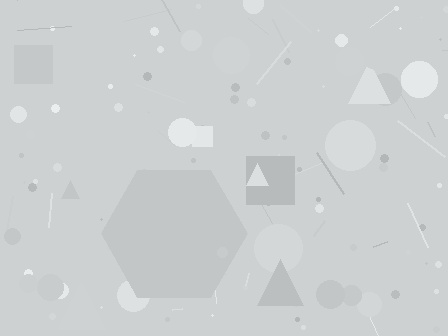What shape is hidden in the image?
A hexagon is hidden in the image.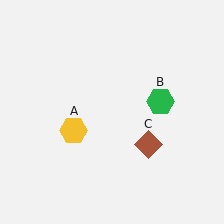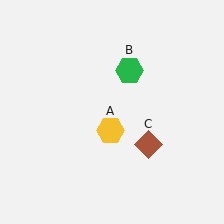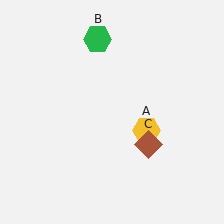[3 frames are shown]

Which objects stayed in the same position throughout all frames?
Brown diamond (object C) remained stationary.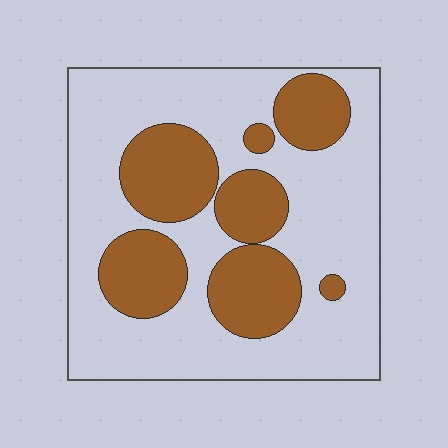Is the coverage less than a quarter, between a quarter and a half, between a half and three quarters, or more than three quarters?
Between a quarter and a half.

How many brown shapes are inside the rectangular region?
7.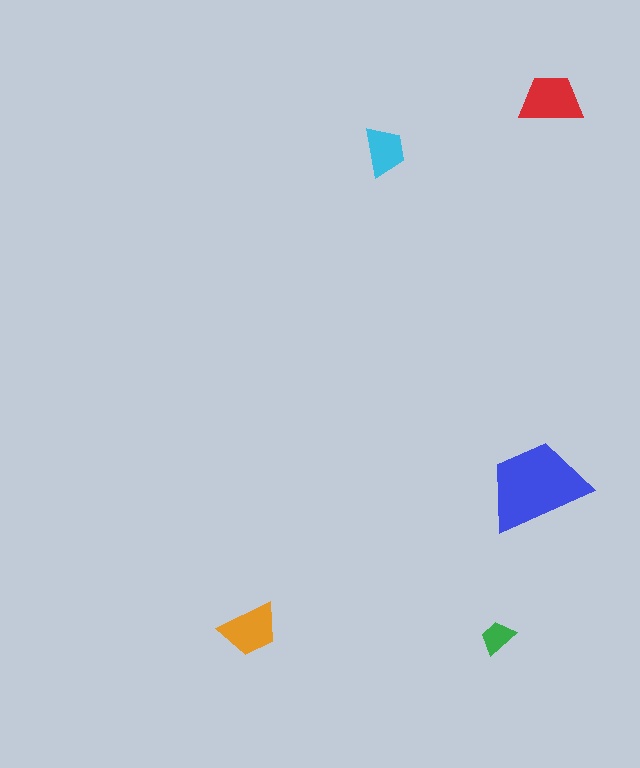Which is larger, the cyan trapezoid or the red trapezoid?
The red one.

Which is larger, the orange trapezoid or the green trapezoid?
The orange one.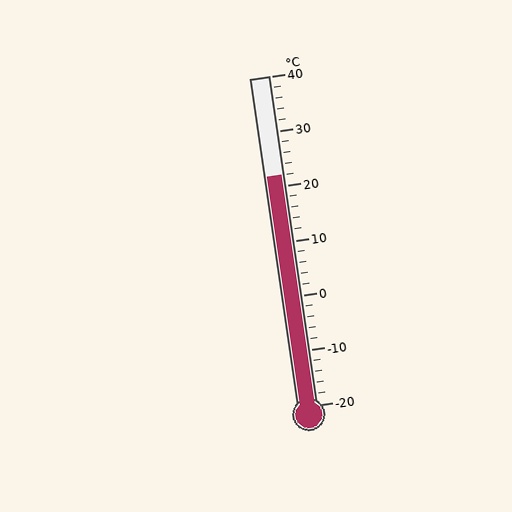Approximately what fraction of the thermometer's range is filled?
The thermometer is filled to approximately 70% of its range.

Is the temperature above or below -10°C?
The temperature is above -10°C.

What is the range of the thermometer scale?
The thermometer scale ranges from -20°C to 40°C.